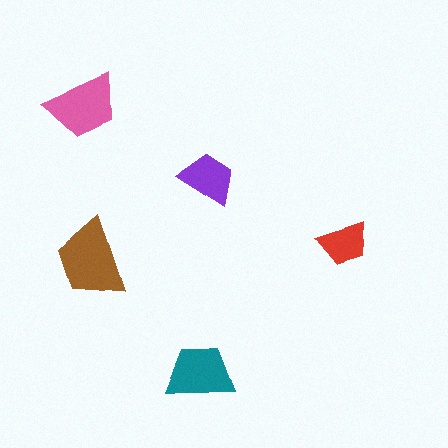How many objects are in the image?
There are 5 objects in the image.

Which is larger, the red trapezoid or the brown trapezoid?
The brown one.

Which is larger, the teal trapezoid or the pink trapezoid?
The pink one.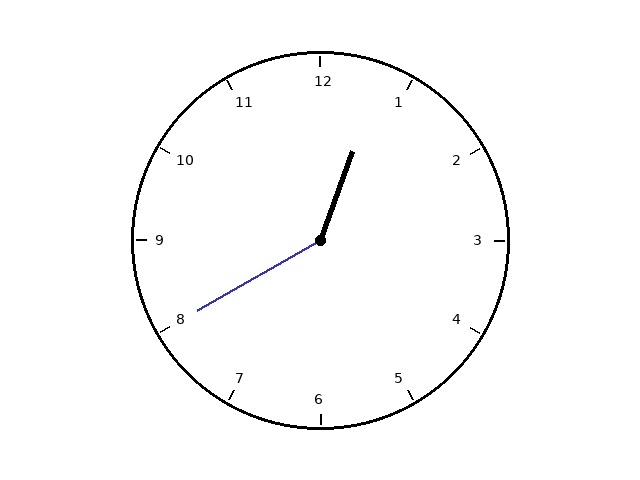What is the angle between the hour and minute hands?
Approximately 140 degrees.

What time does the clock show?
12:40.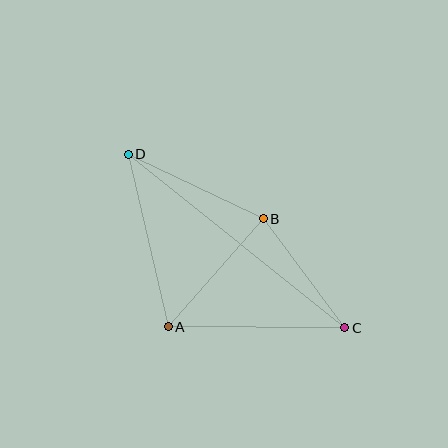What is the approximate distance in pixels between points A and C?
The distance between A and C is approximately 177 pixels.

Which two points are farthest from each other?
Points C and D are farthest from each other.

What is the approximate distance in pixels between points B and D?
The distance between B and D is approximately 150 pixels.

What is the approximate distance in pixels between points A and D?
The distance between A and D is approximately 177 pixels.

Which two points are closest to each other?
Points B and C are closest to each other.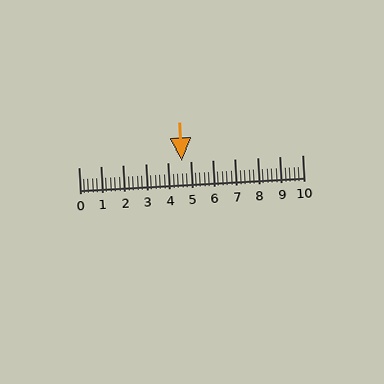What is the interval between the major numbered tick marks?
The major tick marks are spaced 1 units apart.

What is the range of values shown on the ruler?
The ruler shows values from 0 to 10.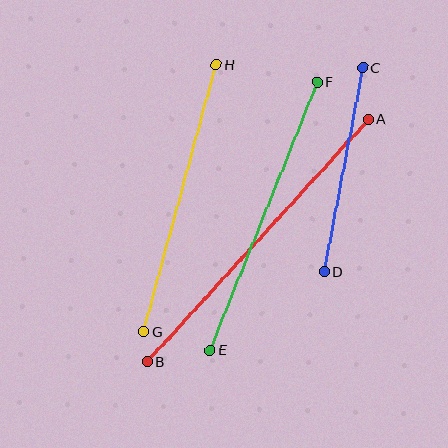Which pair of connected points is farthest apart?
Points A and B are farthest apart.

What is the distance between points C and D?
The distance is approximately 208 pixels.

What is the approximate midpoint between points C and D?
The midpoint is at approximately (343, 170) pixels.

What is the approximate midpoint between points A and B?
The midpoint is at approximately (258, 240) pixels.